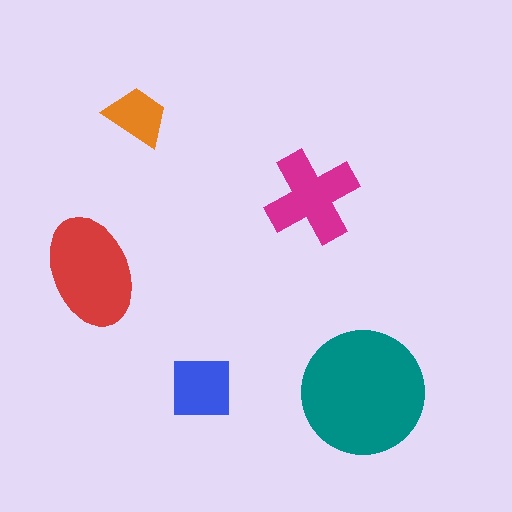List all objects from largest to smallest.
The teal circle, the red ellipse, the magenta cross, the blue square, the orange trapezoid.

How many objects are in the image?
There are 5 objects in the image.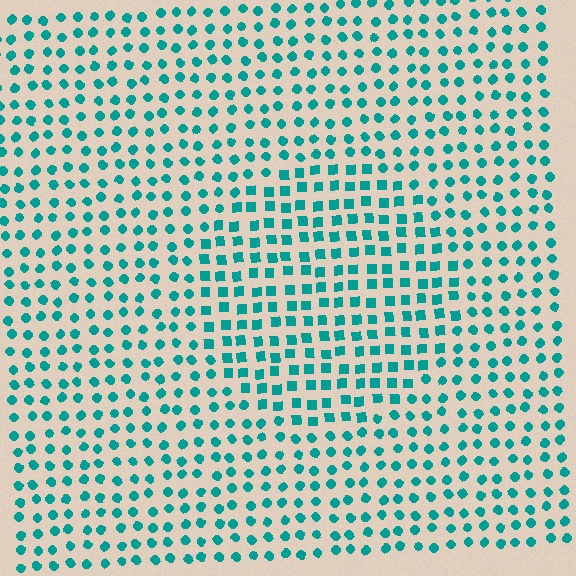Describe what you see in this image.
The image is filled with small teal elements arranged in a uniform grid. A circle-shaped region contains squares, while the surrounding area contains circles. The boundary is defined purely by the change in element shape.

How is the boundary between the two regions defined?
The boundary is defined by a change in element shape: squares inside vs. circles outside. All elements share the same color and spacing.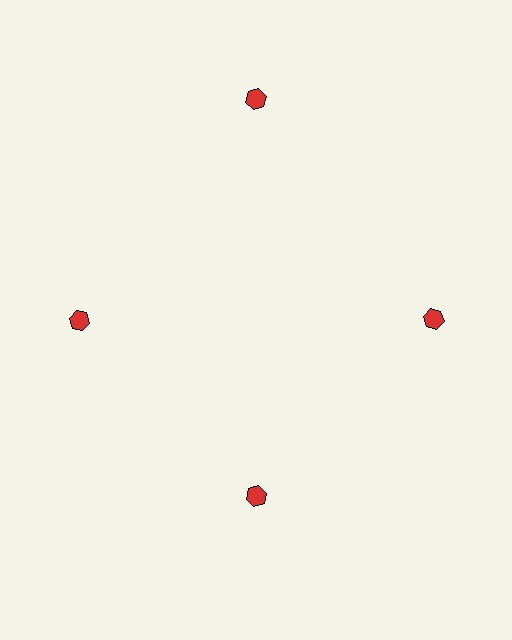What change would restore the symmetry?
The symmetry would be restored by moving it inward, back onto the ring so that all 4 hexagons sit at equal angles and equal distance from the center.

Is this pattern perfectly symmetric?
No. The 4 red hexagons are arranged in a ring, but one element near the 12 o'clock position is pushed outward from the center, breaking the 4-fold rotational symmetry.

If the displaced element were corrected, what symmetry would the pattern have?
It would have 4-fold rotational symmetry — the pattern would map onto itself every 90 degrees.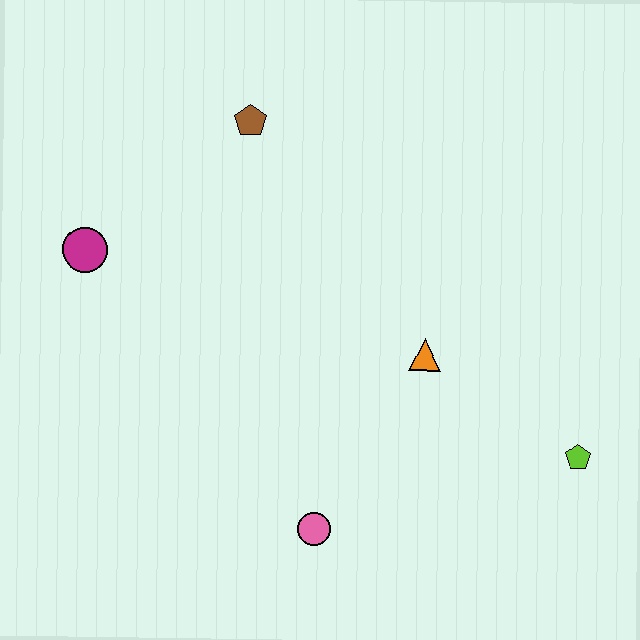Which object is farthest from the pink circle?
The brown pentagon is farthest from the pink circle.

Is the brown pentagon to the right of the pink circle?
No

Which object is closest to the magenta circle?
The brown pentagon is closest to the magenta circle.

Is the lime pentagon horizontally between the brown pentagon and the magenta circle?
No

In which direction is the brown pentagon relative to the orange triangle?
The brown pentagon is above the orange triangle.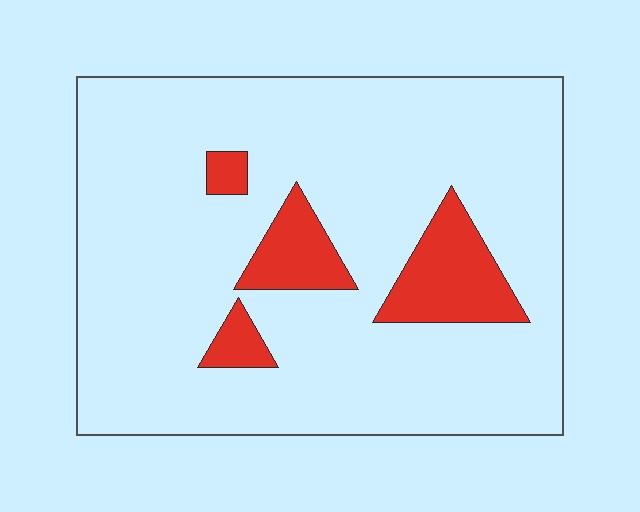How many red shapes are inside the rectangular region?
4.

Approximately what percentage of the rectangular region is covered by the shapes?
Approximately 15%.